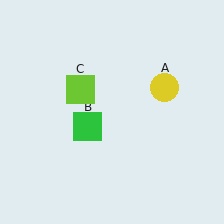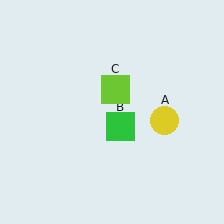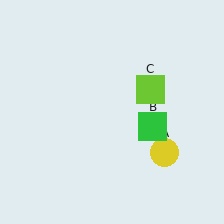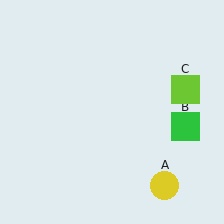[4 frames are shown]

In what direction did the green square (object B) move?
The green square (object B) moved right.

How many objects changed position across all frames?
3 objects changed position: yellow circle (object A), green square (object B), lime square (object C).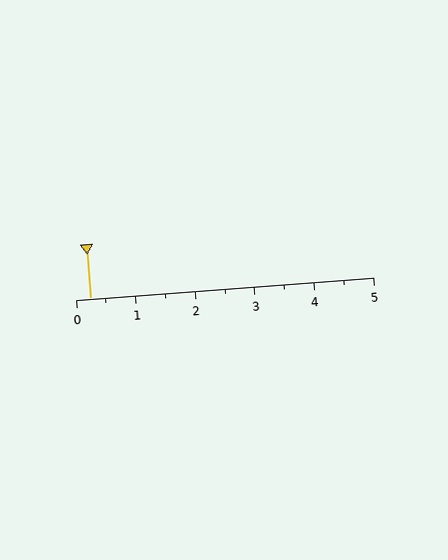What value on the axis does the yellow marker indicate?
The marker indicates approximately 0.2.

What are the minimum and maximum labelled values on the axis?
The axis runs from 0 to 5.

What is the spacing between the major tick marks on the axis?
The major ticks are spaced 1 apart.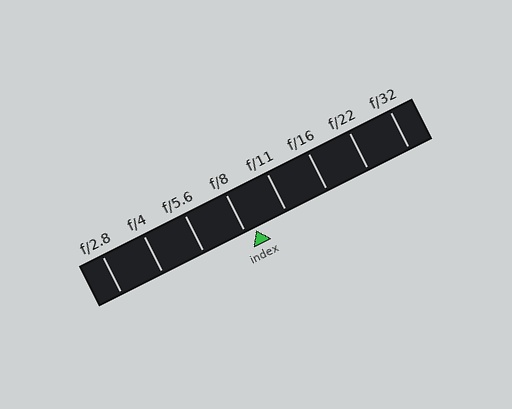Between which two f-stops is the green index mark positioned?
The index mark is between f/8 and f/11.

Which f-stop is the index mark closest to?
The index mark is closest to f/8.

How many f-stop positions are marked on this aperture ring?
There are 8 f-stop positions marked.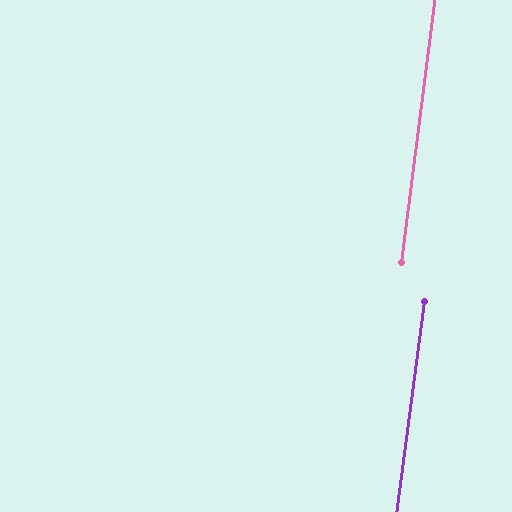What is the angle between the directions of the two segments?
Approximately 0 degrees.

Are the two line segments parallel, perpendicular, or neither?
Parallel — their directions differ by only 0.5°.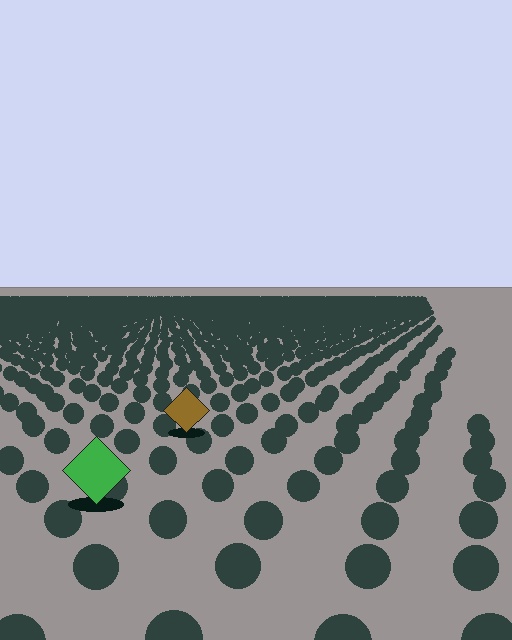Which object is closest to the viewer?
The green diamond is closest. The texture marks near it are larger and more spread out.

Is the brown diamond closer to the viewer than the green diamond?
No. The green diamond is closer — you can tell from the texture gradient: the ground texture is coarser near it.